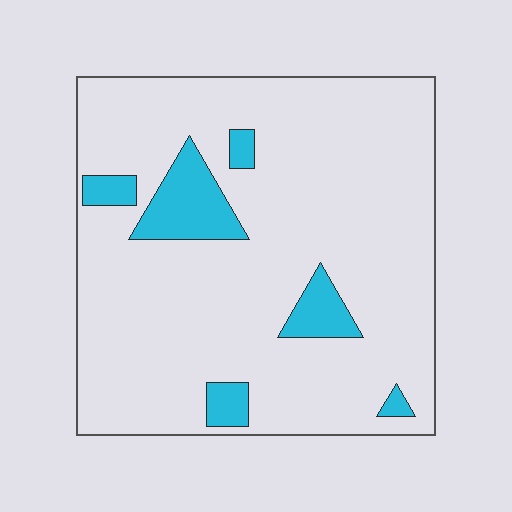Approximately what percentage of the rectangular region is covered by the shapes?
Approximately 10%.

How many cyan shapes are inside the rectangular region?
6.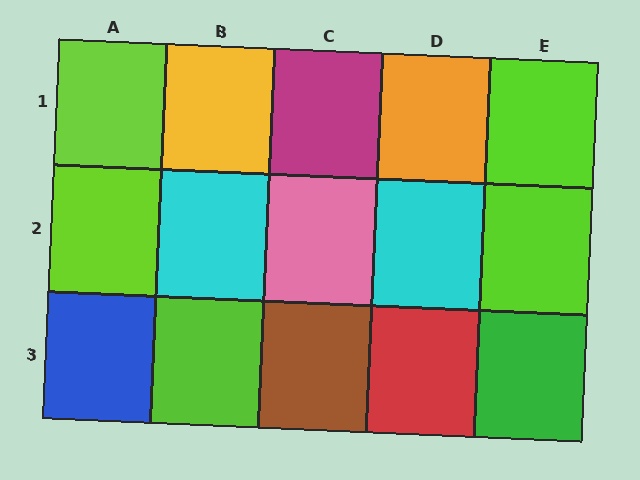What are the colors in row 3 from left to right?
Blue, lime, brown, red, green.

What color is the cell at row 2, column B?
Cyan.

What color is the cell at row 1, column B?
Yellow.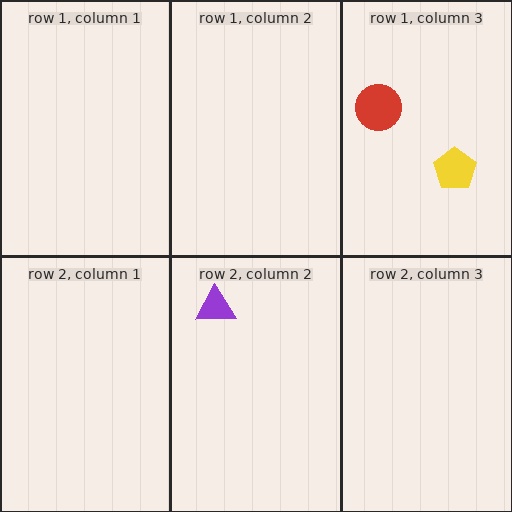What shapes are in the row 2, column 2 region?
The purple triangle.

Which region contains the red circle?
The row 1, column 3 region.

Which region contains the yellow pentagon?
The row 1, column 3 region.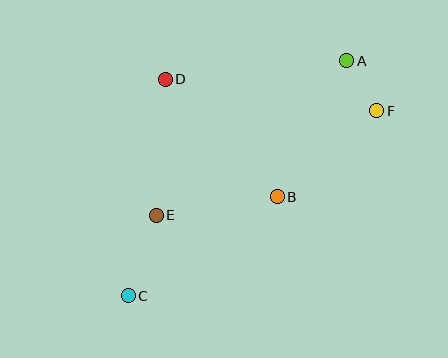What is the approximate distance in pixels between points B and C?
The distance between B and C is approximately 179 pixels.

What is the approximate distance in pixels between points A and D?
The distance between A and D is approximately 182 pixels.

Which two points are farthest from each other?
Points A and C are farthest from each other.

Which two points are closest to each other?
Points A and F are closest to each other.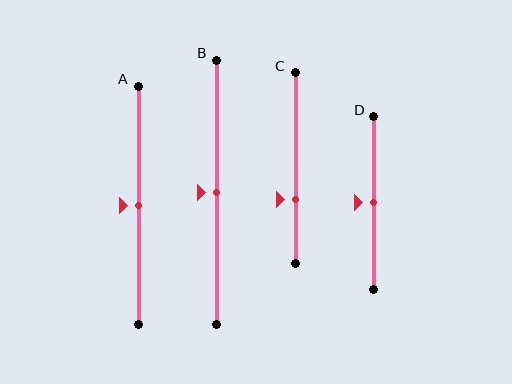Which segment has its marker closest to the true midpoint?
Segment A has its marker closest to the true midpoint.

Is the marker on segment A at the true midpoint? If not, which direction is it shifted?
Yes, the marker on segment A is at the true midpoint.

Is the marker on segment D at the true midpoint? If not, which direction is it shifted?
Yes, the marker on segment D is at the true midpoint.